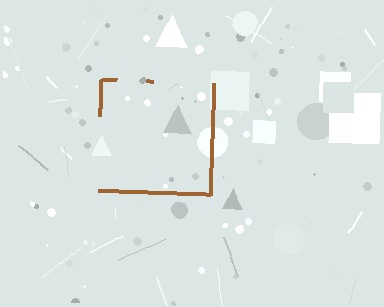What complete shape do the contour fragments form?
The contour fragments form a square.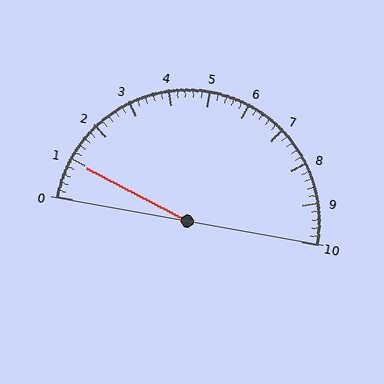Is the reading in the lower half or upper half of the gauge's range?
The reading is in the lower half of the range (0 to 10).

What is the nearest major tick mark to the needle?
The nearest major tick mark is 1.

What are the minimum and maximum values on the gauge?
The gauge ranges from 0 to 10.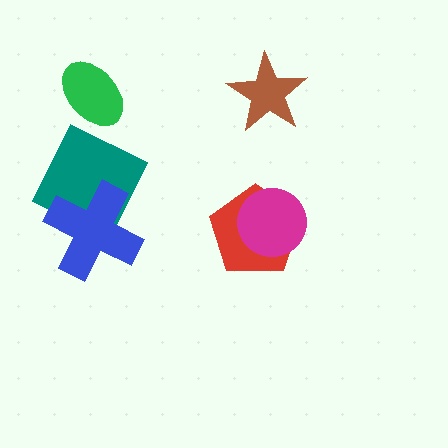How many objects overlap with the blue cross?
1 object overlaps with the blue cross.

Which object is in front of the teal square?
The blue cross is in front of the teal square.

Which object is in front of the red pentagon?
The magenta circle is in front of the red pentagon.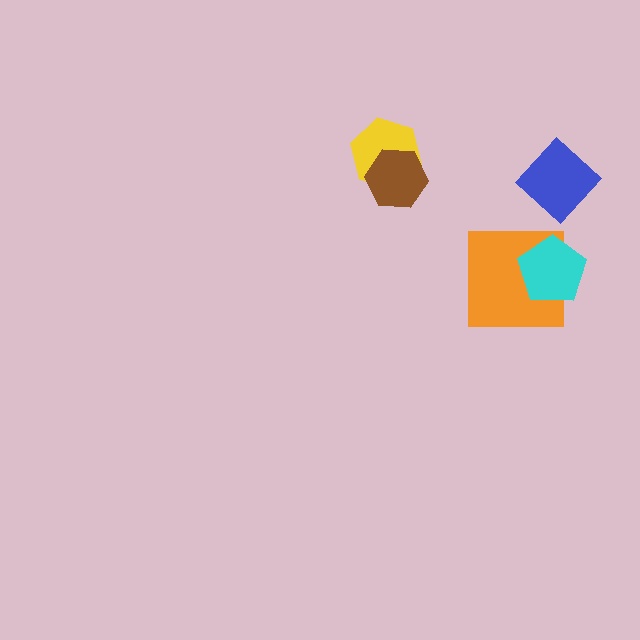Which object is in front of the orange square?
The cyan pentagon is in front of the orange square.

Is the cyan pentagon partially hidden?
No, no other shape covers it.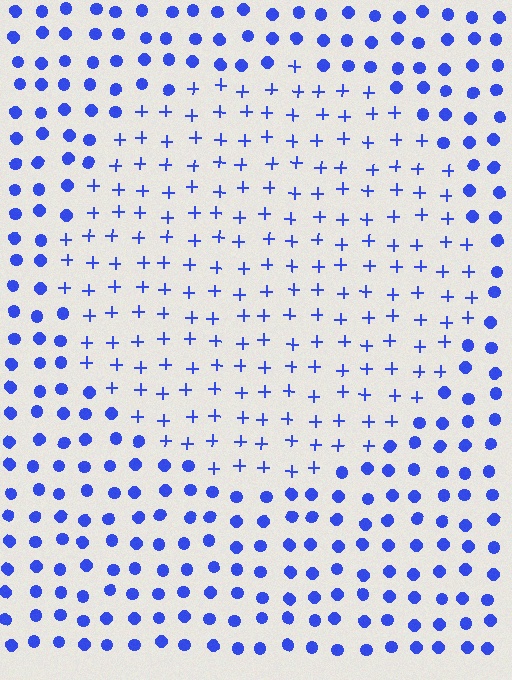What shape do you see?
I see a circle.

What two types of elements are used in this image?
The image uses plus signs inside the circle region and circles outside it.